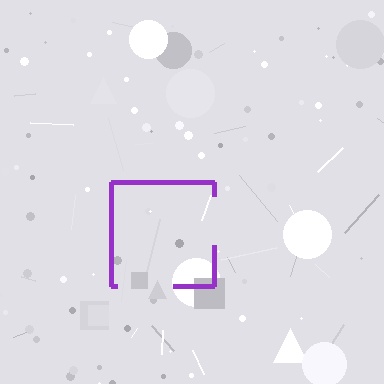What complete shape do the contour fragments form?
The contour fragments form a square.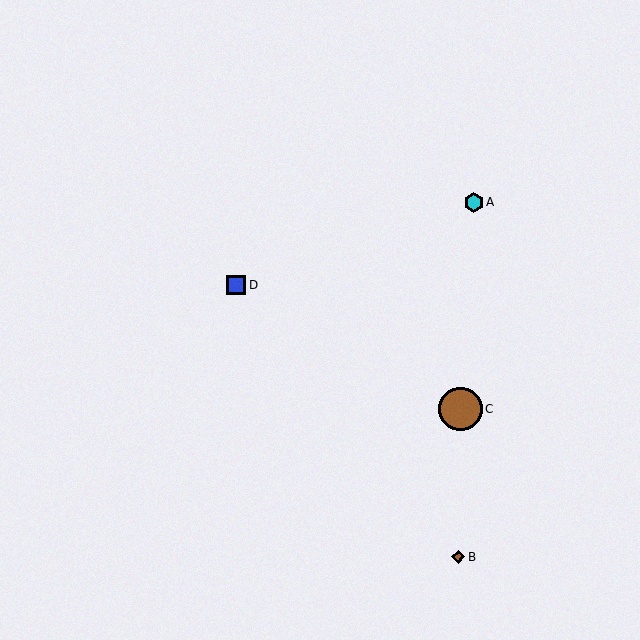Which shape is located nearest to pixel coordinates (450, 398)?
The brown circle (labeled C) at (460, 409) is nearest to that location.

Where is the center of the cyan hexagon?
The center of the cyan hexagon is at (474, 202).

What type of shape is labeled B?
Shape B is a brown diamond.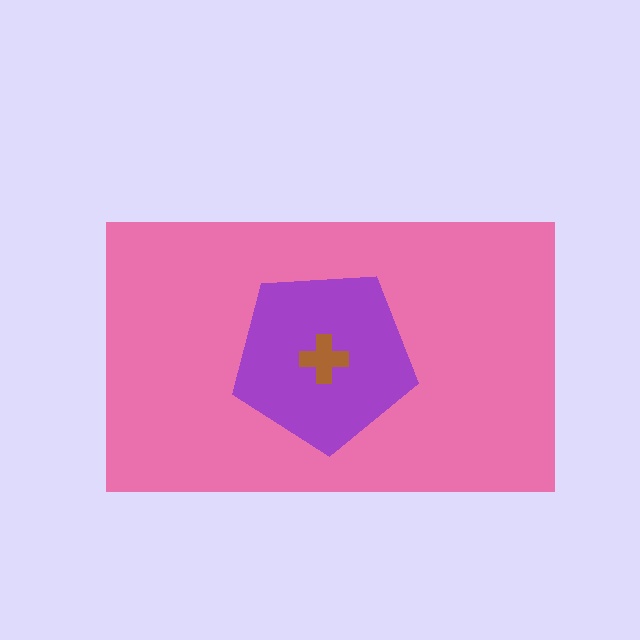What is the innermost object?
The brown cross.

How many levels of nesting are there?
3.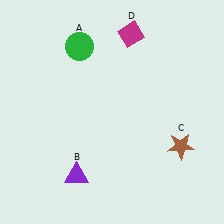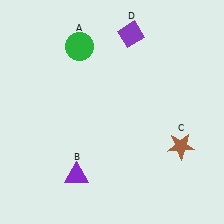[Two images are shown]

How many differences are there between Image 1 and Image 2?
There is 1 difference between the two images.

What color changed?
The diamond (D) changed from magenta in Image 1 to purple in Image 2.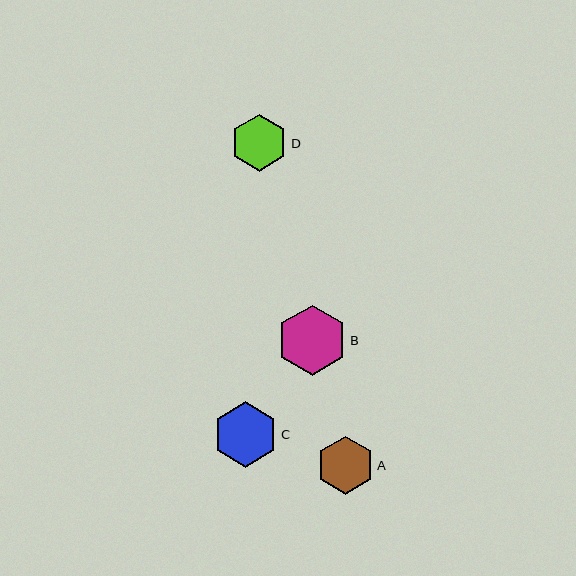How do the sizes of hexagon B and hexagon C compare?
Hexagon B and hexagon C are approximately the same size.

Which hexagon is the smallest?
Hexagon D is the smallest with a size of approximately 57 pixels.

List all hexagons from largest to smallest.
From largest to smallest: B, C, A, D.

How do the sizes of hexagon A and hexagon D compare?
Hexagon A and hexagon D are approximately the same size.